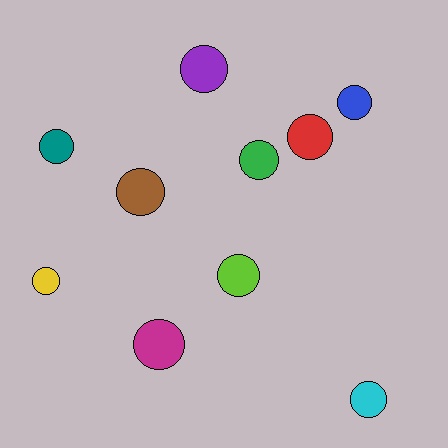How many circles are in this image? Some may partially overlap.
There are 10 circles.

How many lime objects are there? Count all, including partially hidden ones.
There is 1 lime object.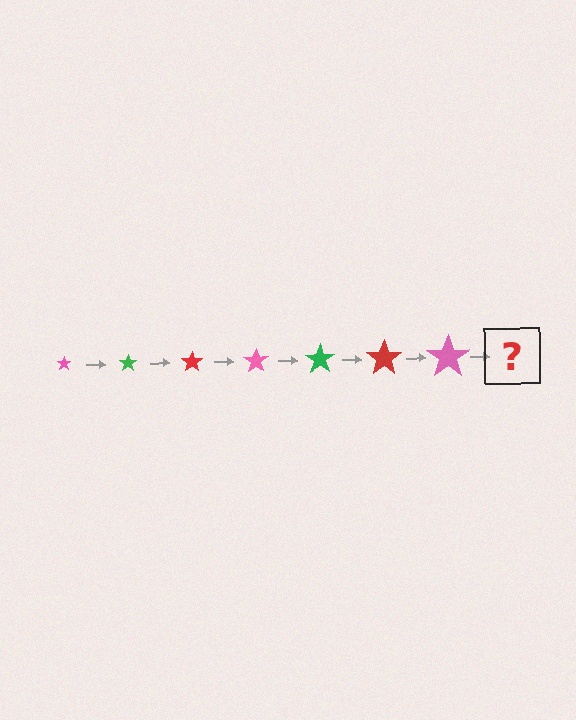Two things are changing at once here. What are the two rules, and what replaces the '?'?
The two rules are that the star grows larger each step and the color cycles through pink, green, and red. The '?' should be a green star, larger than the previous one.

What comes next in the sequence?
The next element should be a green star, larger than the previous one.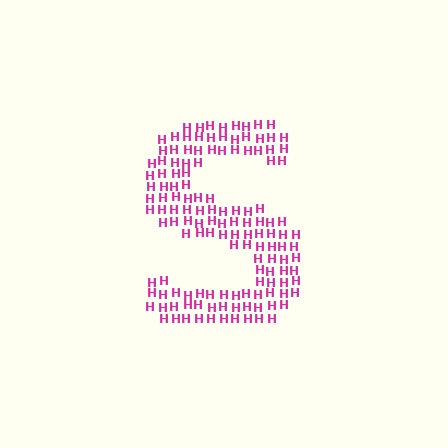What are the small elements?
The small elements are letter H's.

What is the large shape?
The large shape is the letter S.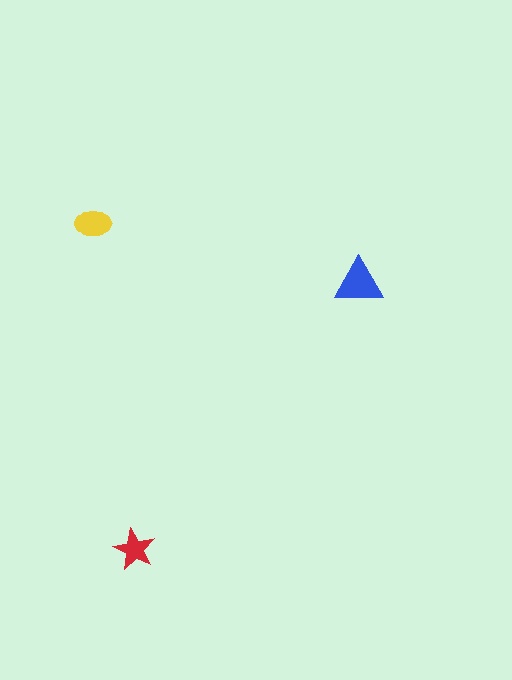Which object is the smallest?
The red star.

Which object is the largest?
The blue triangle.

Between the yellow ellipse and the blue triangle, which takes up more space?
The blue triangle.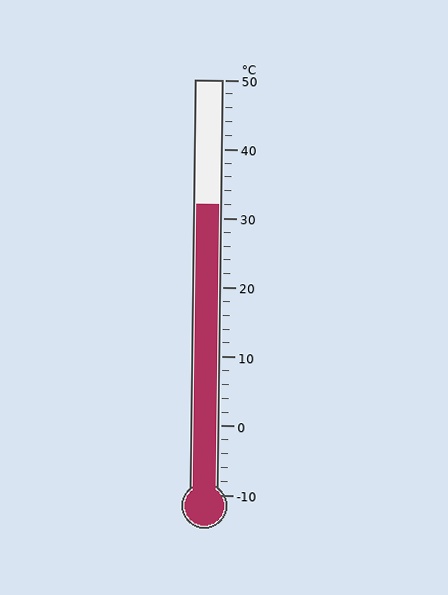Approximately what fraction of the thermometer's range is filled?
The thermometer is filled to approximately 70% of its range.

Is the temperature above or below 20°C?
The temperature is above 20°C.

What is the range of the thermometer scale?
The thermometer scale ranges from -10°C to 50°C.